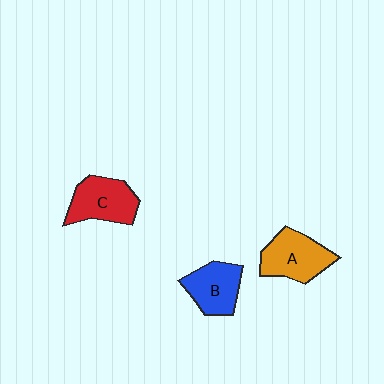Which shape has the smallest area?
Shape B (blue).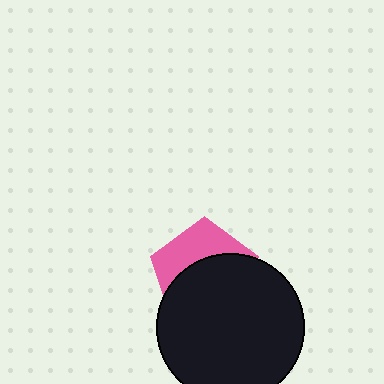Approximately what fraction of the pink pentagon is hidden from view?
Roughly 61% of the pink pentagon is hidden behind the black circle.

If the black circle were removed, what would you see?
You would see the complete pink pentagon.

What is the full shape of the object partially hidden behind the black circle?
The partially hidden object is a pink pentagon.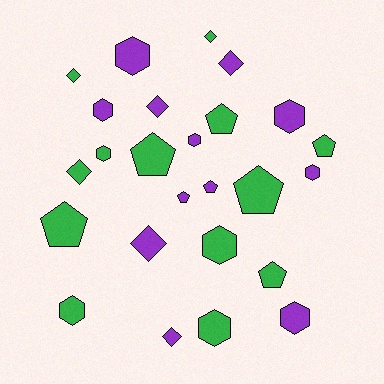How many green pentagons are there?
There are 6 green pentagons.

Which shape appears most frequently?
Hexagon, with 10 objects.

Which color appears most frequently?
Green, with 13 objects.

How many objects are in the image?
There are 25 objects.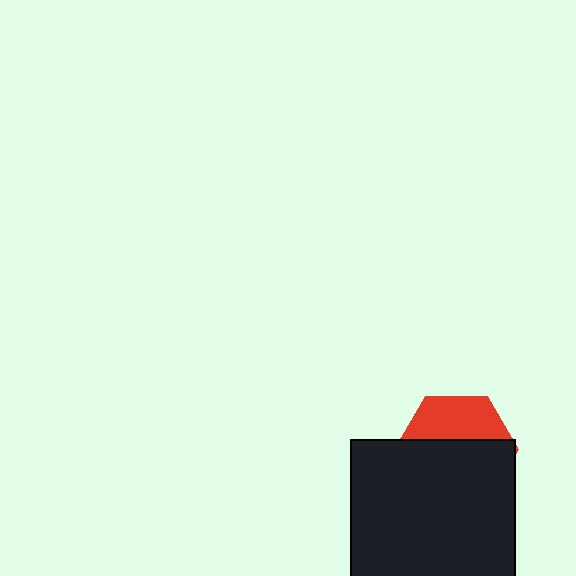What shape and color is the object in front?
The object in front is a black square.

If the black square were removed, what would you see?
You would see the complete red hexagon.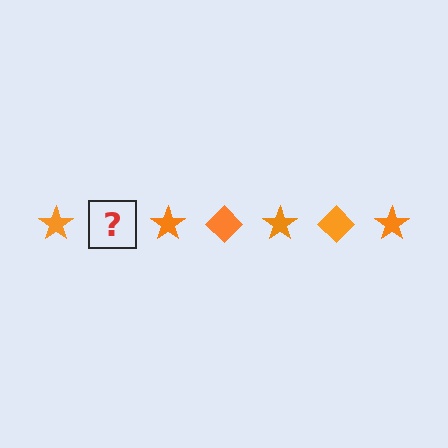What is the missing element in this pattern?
The missing element is an orange diamond.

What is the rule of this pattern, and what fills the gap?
The rule is that the pattern cycles through star, diamond shapes in orange. The gap should be filled with an orange diamond.